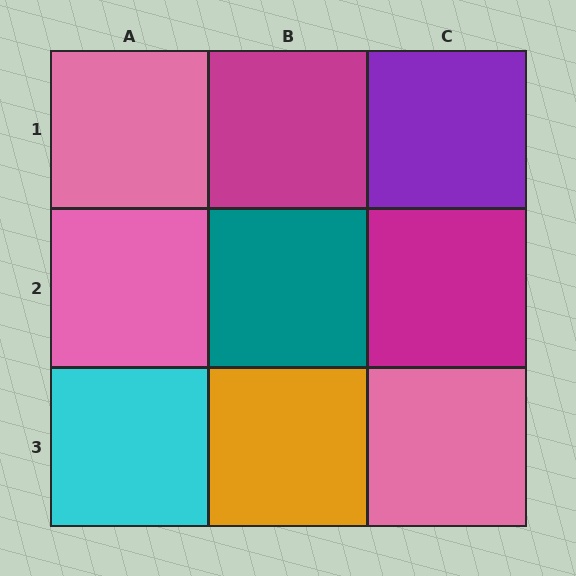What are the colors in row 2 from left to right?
Pink, teal, magenta.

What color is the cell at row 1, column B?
Magenta.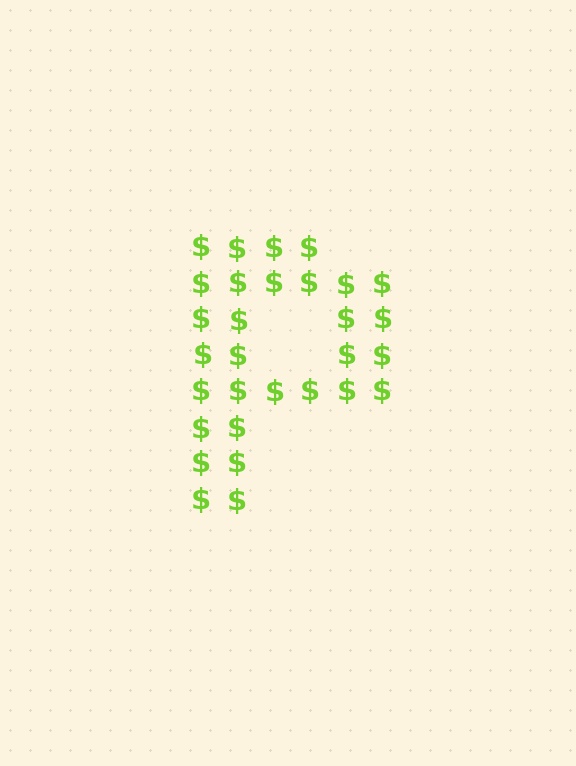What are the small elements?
The small elements are dollar signs.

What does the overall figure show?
The overall figure shows the letter P.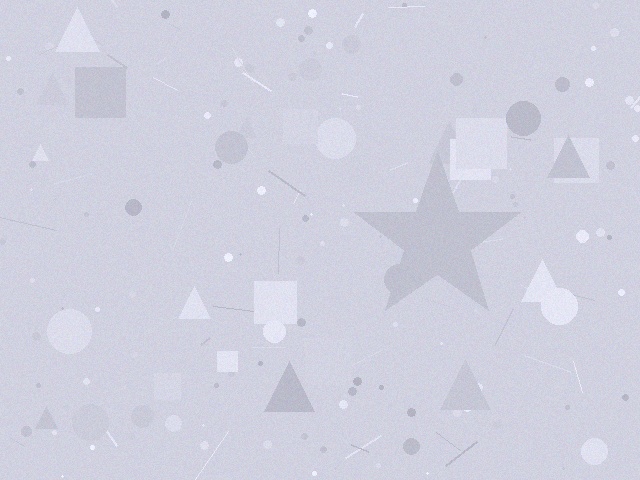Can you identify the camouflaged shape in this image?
The camouflaged shape is a star.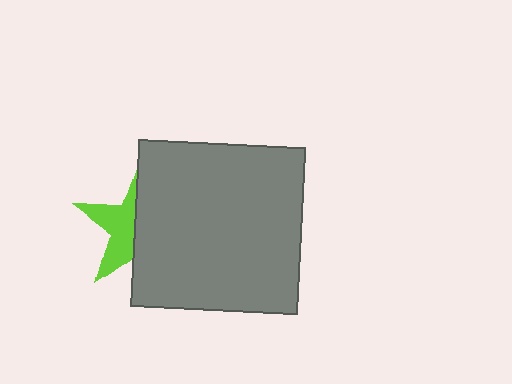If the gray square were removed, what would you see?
You would see the complete lime star.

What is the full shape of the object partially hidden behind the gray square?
The partially hidden object is a lime star.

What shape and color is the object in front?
The object in front is a gray square.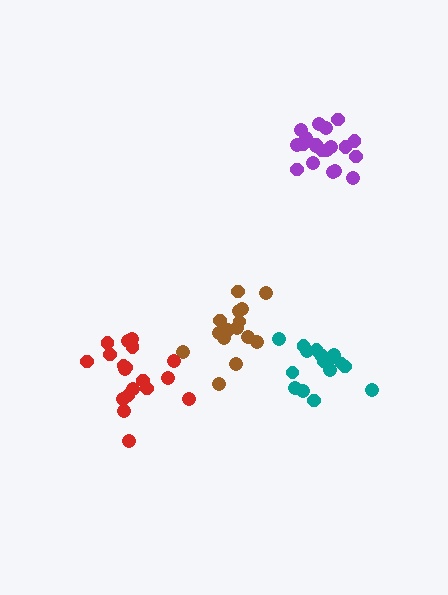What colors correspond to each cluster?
The clusters are colored: brown, teal, purple, red.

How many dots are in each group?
Group 1: 16 dots, Group 2: 18 dots, Group 3: 20 dots, Group 4: 19 dots (73 total).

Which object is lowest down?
The red cluster is bottommost.